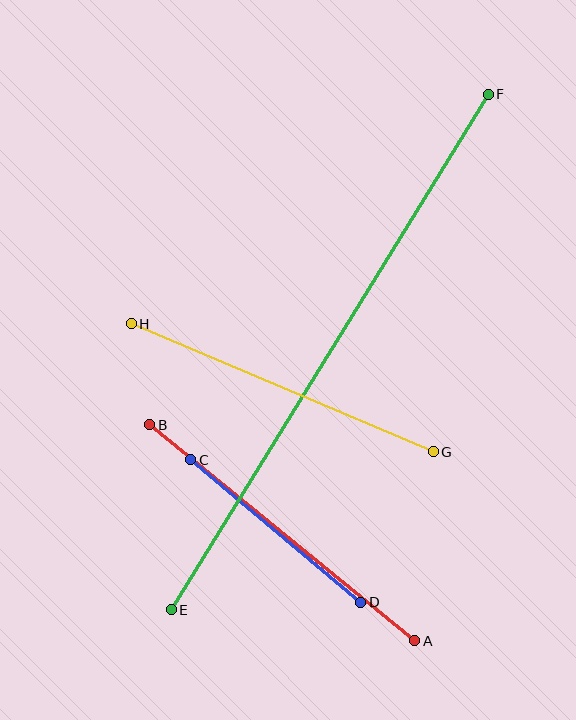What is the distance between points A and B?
The distance is approximately 342 pixels.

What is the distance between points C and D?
The distance is approximately 222 pixels.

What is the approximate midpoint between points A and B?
The midpoint is at approximately (282, 533) pixels.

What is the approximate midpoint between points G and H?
The midpoint is at approximately (282, 388) pixels.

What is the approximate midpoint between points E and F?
The midpoint is at approximately (330, 352) pixels.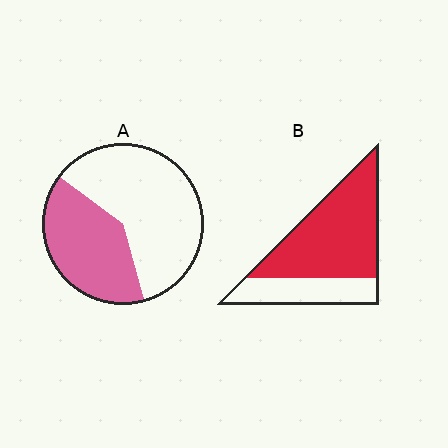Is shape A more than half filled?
No.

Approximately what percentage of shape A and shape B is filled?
A is approximately 40% and B is approximately 70%.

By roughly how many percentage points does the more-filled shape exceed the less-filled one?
By roughly 30 percentage points (B over A).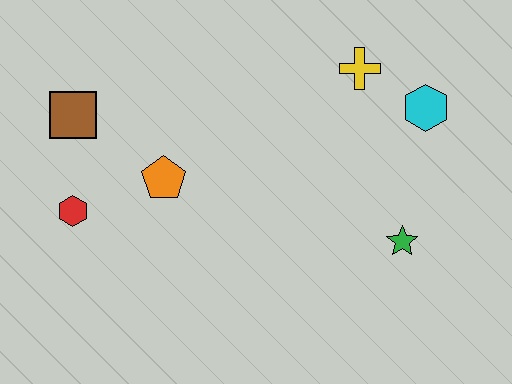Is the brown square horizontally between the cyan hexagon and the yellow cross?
No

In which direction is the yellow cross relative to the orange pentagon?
The yellow cross is to the right of the orange pentagon.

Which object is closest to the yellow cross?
The cyan hexagon is closest to the yellow cross.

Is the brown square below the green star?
No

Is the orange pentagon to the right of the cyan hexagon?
No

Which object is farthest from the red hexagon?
The cyan hexagon is farthest from the red hexagon.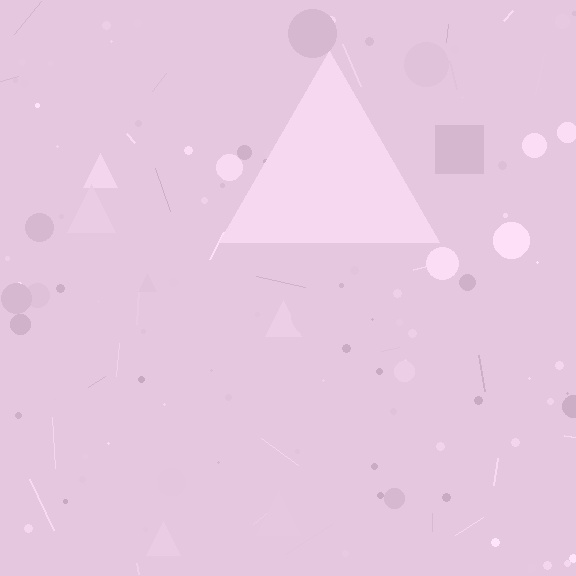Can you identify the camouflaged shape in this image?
The camouflaged shape is a triangle.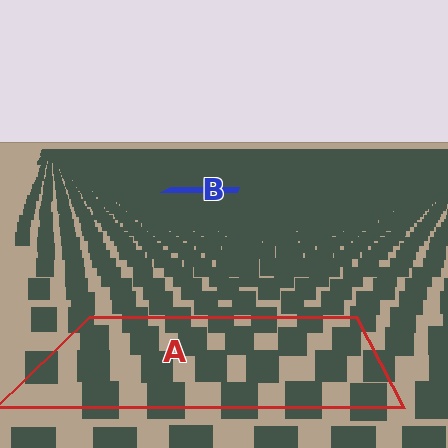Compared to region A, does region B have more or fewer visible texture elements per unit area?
Region B has more texture elements per unit area — they are packed more densely because it is farther away.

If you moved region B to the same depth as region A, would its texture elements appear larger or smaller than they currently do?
They would appear larger. At a closer depth, the same texture elements are projected at a bigger on-screen size.